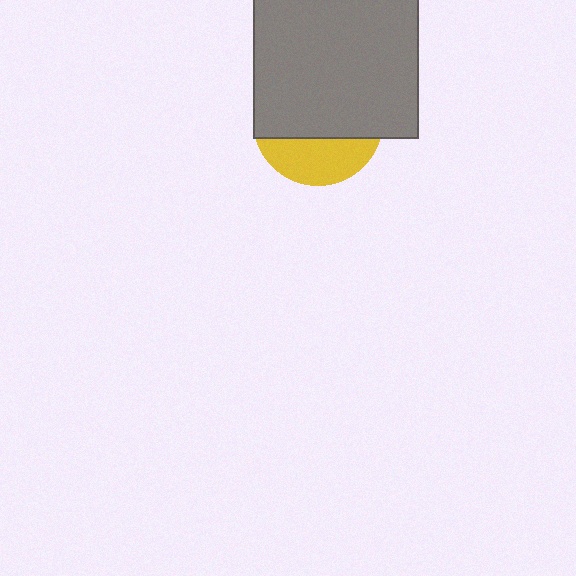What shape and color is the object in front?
The object in front is a gray square.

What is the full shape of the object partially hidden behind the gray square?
The partially hidden object is a yellow circle.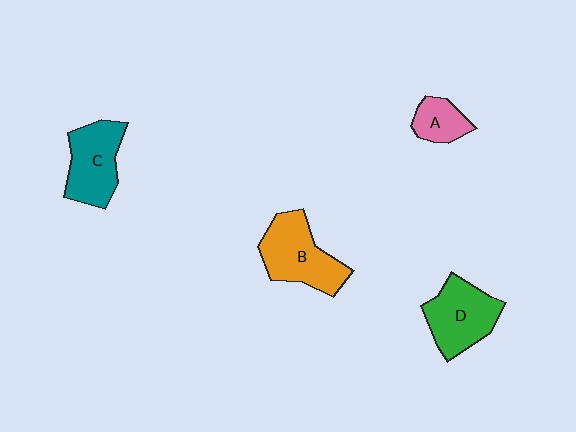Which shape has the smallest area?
Shape A (pink).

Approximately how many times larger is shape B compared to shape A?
Approximately 2.2 times.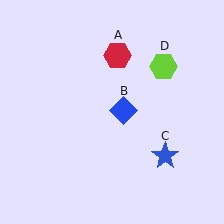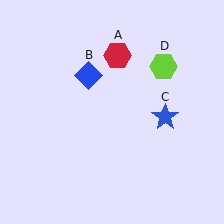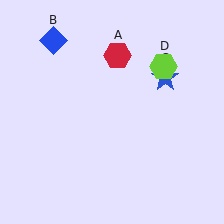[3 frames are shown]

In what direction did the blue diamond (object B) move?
The blue diamond (object B) moved up and to the left.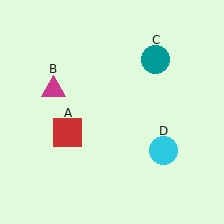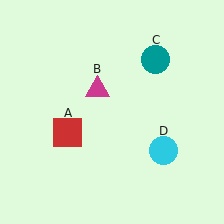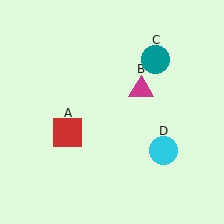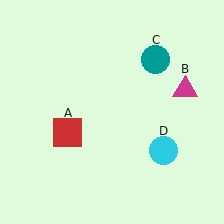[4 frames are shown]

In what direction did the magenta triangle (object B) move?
The magenta triangle (object B) moved right.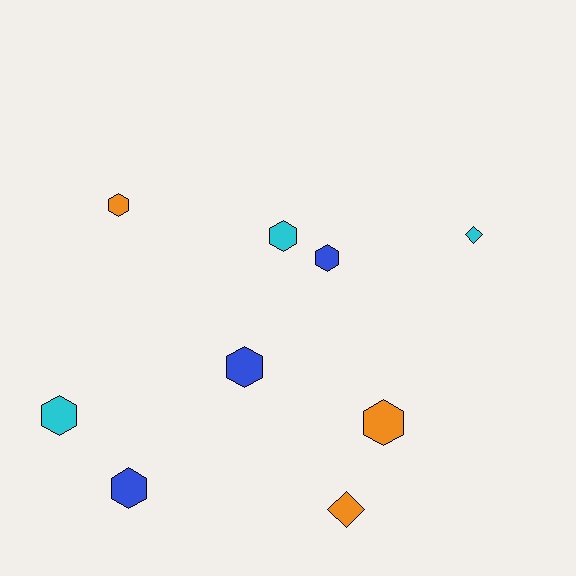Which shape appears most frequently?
Hexagon, with 7 objects.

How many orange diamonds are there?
There is 1 orange diamond.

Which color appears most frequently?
Cyan, with 3 objects.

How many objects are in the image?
There are 9 objects.